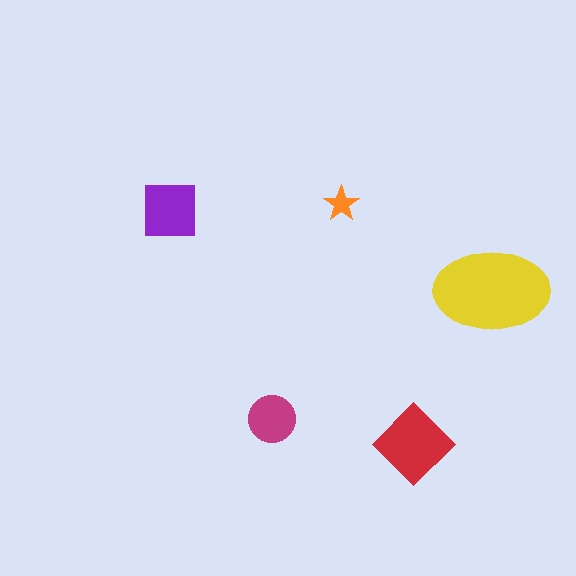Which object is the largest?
The yellow ellipse.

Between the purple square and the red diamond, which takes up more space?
The red diamond.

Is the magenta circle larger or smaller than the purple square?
Smaller.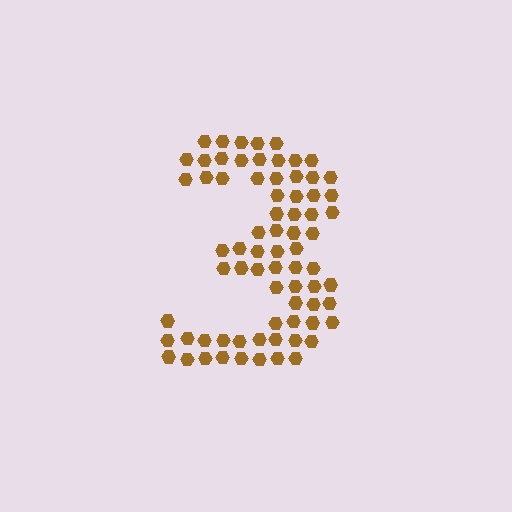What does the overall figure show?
The overall figure shows the digit 3.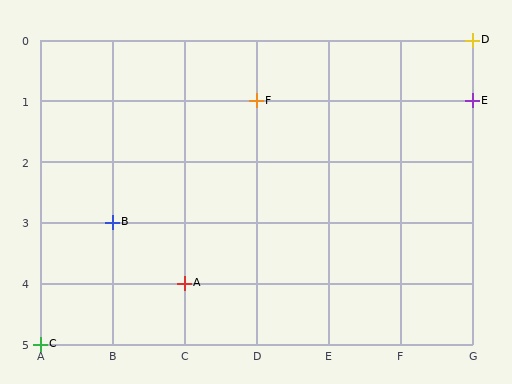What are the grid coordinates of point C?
Point C is at grid coordinates (A, 5).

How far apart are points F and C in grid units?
Points F and C are 3 columns and 4 rows apart (about 5.0 grid units diagonally).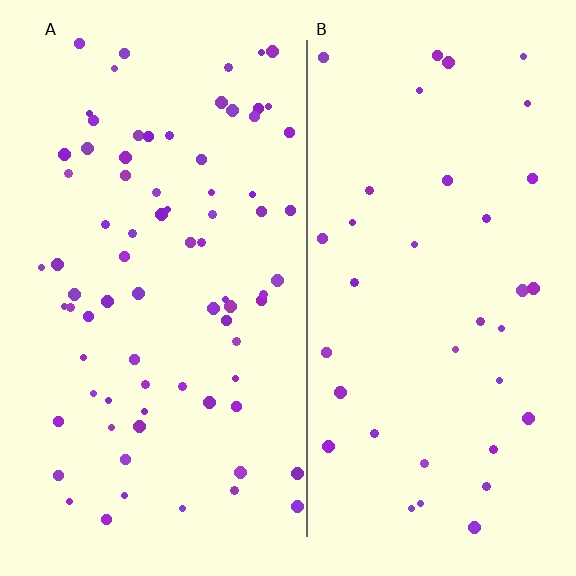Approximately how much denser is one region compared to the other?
Approximately 2.0× — region A over region B.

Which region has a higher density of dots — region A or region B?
A (the left).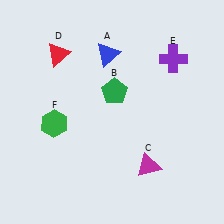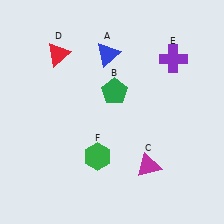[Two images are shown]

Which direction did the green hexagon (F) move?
The green hexagon (F) moved right.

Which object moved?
The green hexagon (F) moved right.